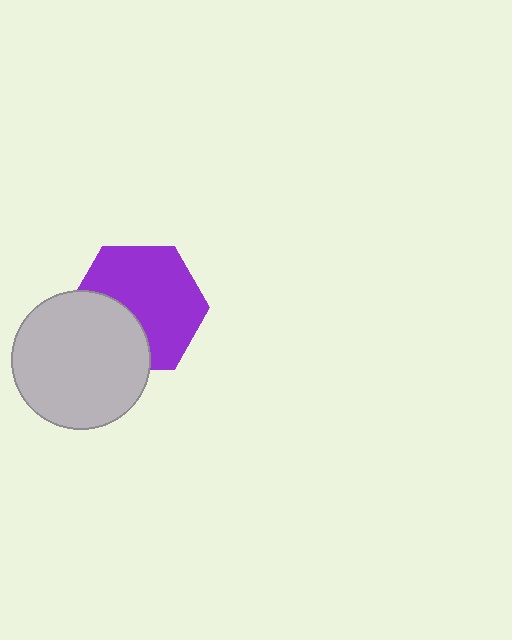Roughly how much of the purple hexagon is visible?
Most of it is visible (roughly 67%).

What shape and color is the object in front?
The object in front is a light gray circle.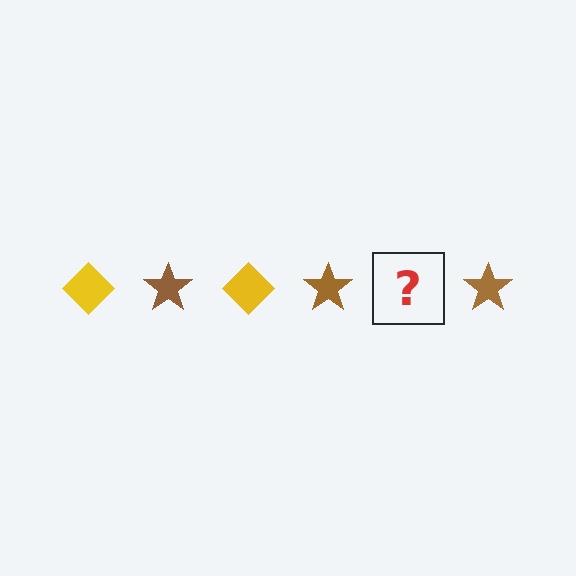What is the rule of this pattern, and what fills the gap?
The rule is that the pattern alternates between yellow diamond and brown star. The gap should be filled with a yellow diamond.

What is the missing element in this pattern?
The missing element is a yellow diamond.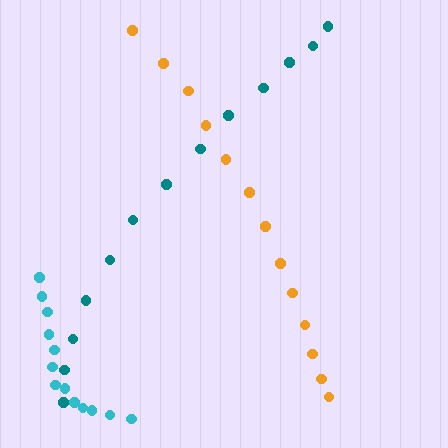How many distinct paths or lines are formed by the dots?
There are 3 distinct paths.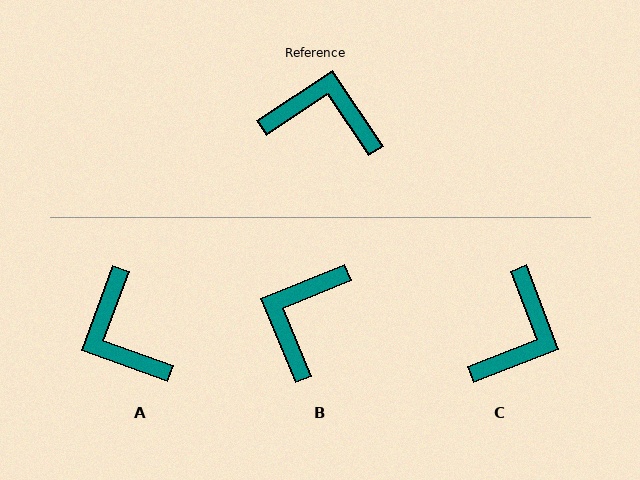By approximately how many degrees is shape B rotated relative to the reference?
Approximately 79 degrees counter-clockwise.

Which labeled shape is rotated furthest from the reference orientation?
A, about 126 degrees away.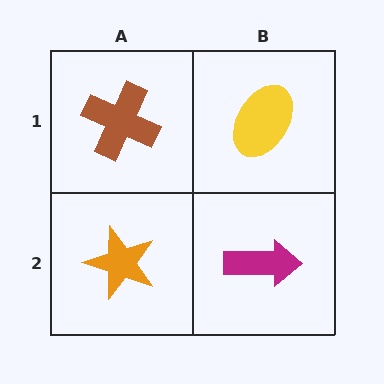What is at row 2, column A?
An orange star.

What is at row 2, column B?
A magenta arrow.